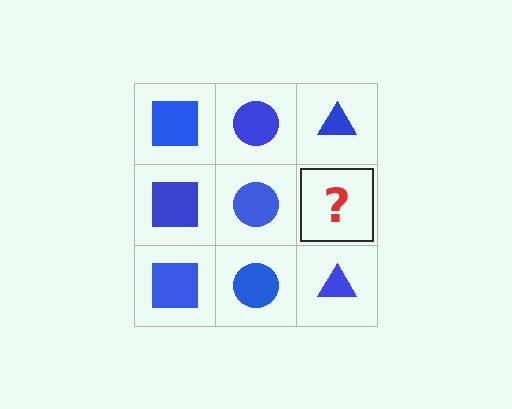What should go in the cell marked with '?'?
The missing cell should contain a blue triangle.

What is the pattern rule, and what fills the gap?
The rule is that each column has a consistent shape. The gap should be filled with a blue triangle.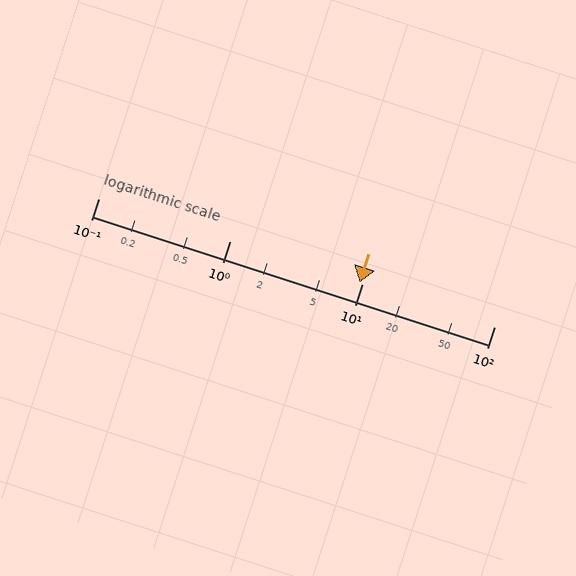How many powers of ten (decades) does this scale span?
The scale spans 3 decades, from 0.1 to 100.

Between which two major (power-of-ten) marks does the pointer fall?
The pointer is between 1 and 10.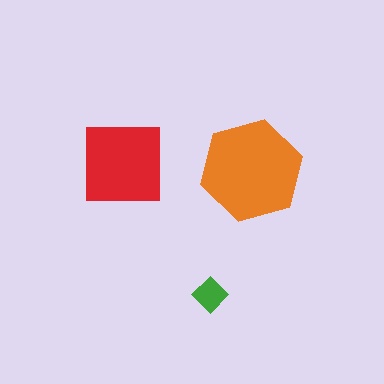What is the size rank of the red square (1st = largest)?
2nd.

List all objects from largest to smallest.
The orange hexagon, the red square, the green diamond.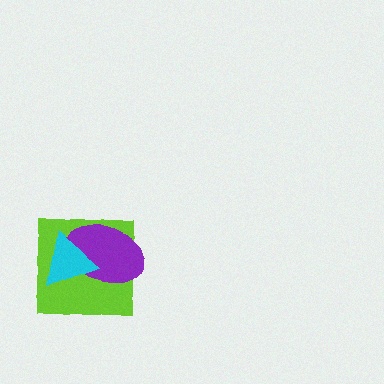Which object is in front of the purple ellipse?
The cyan triangle is in front of the purple ellipse.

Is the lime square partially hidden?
Yes, it is partially covered by another shape.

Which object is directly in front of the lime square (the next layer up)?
The purple ellipse is directly in front of the lime square.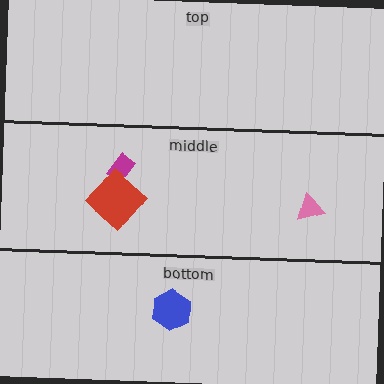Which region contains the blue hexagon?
The bottom region.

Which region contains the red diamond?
The middle region.